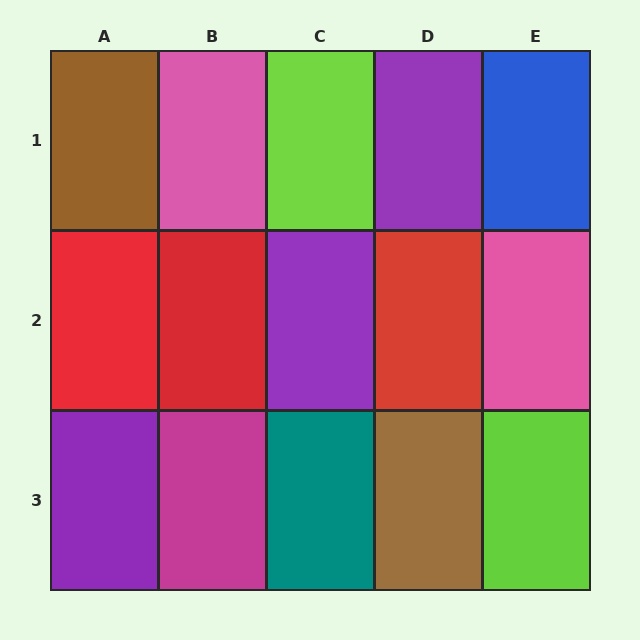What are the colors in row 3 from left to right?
Purple, magenta, teal, brown, lime.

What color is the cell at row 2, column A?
Red.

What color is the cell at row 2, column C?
Purple.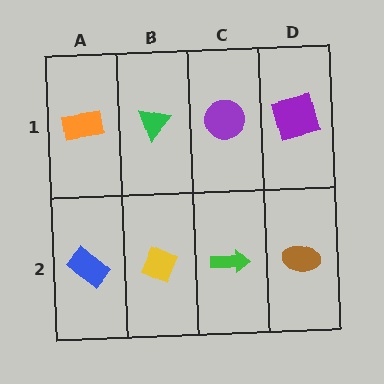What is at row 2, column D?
A brown ellipse.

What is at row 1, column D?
A purple square.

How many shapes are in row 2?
4 shapes.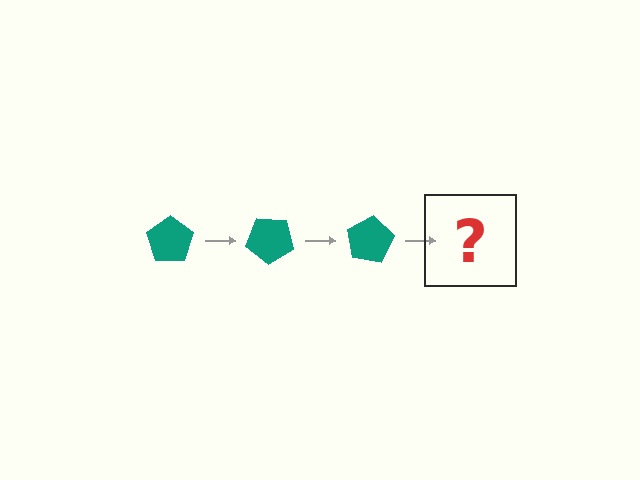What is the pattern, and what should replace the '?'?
The pattern is that the pentagon rotates 40 degrees each step. The '?' should be a teal pentagon rotated 120 degrees.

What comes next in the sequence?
The next element should be a teal pentagon rotated 120 degrees.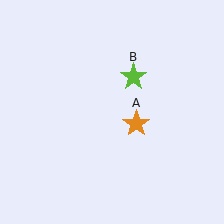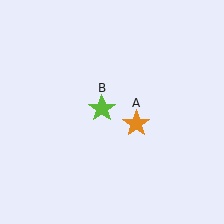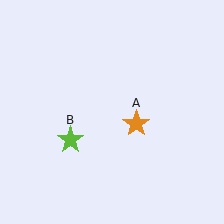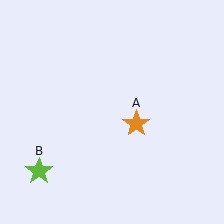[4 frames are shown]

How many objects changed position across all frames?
1 object changed position: lime star (object B).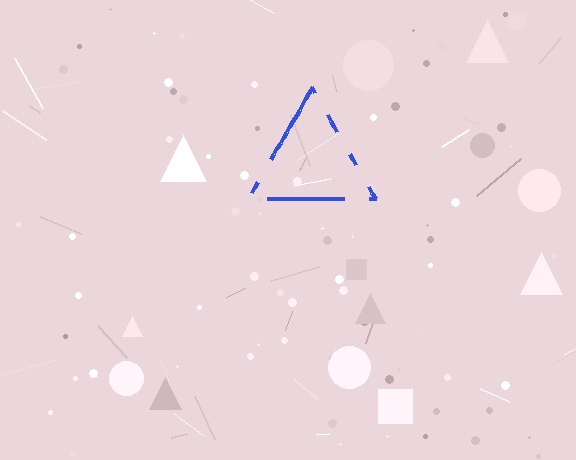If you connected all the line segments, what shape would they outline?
They would outline a triangle.